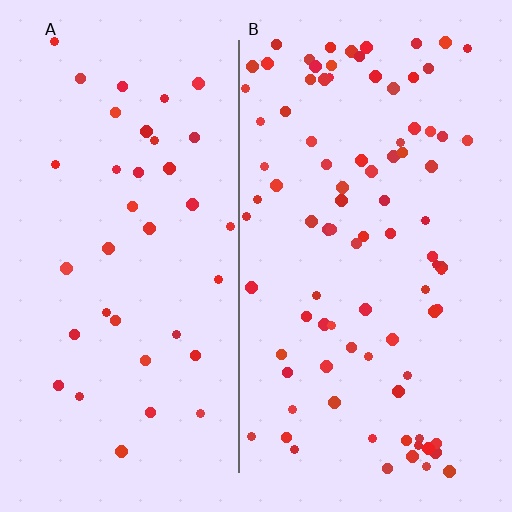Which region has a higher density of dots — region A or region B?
B (the right).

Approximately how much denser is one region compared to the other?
Approximately 2.3× — region B over region A.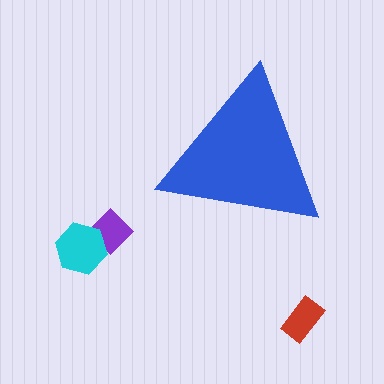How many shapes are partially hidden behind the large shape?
0 shapes are partially hidden.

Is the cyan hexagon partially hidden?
No, the cyan hexagon is fully visible.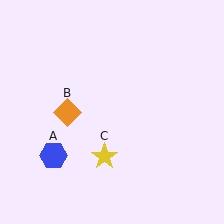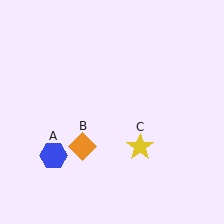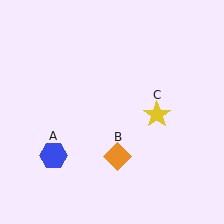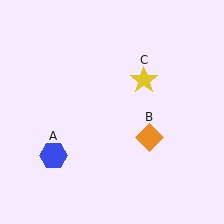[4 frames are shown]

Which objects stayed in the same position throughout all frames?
Blue hexagon (object A) remained stationary.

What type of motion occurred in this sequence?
The orange diamond (object B), yellow star (object C) rotated counterclockwise around the center of the scene.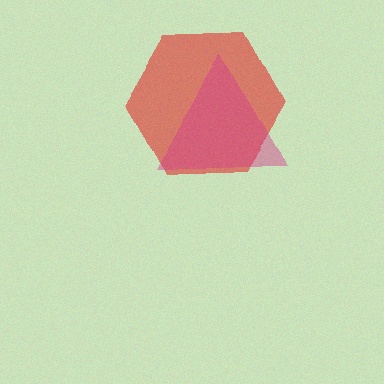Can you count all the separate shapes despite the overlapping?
Yes, there are 2 separate shapes.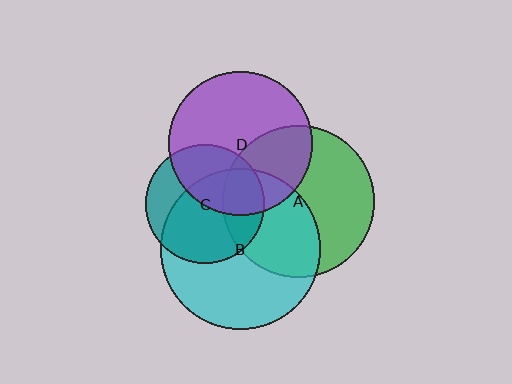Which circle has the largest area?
Circle B (cyan).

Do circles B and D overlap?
Yes.